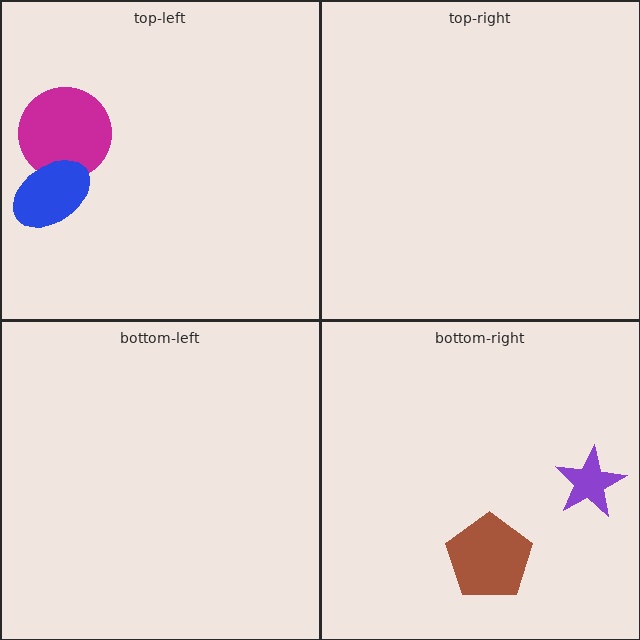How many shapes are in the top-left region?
2.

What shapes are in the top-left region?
The magenta circle, the blue ellipse.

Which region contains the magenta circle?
The top-left region.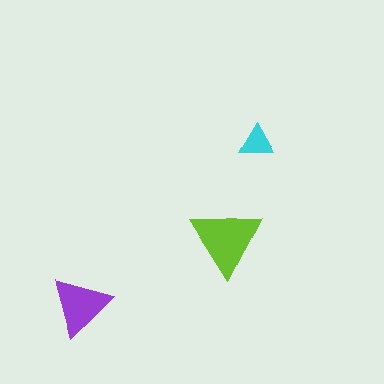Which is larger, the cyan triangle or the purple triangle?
The purple one.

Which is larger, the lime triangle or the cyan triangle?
The lime one.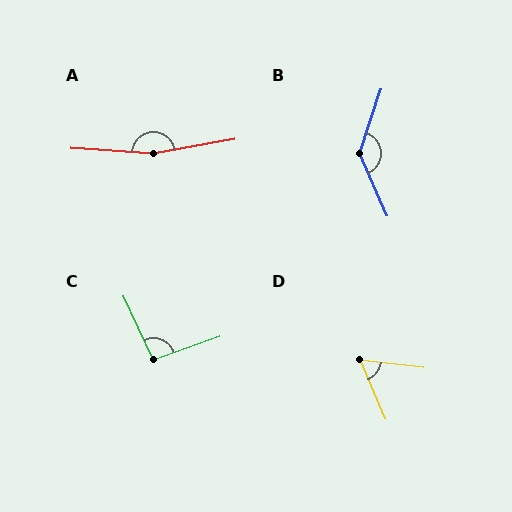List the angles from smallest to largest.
D (60°), C (95°), B (138°), A (166°).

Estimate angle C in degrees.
Approximately 95 degrees.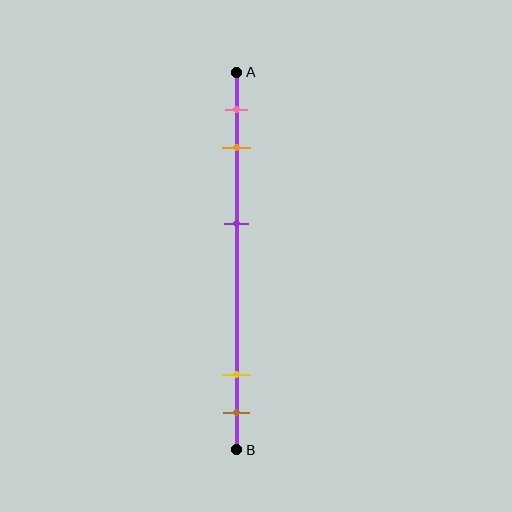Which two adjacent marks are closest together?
The yellow and brown marks are the closest adjacent pair.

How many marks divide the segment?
There are 5 marks dividing the segment.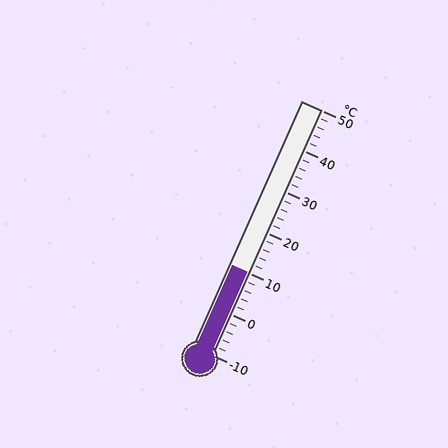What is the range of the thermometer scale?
The thermometer scale ranges from -10°C to 50°C.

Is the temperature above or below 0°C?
The temperature is above 0°C.